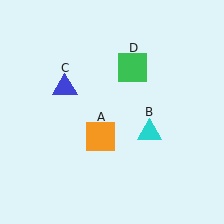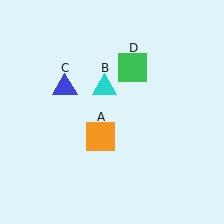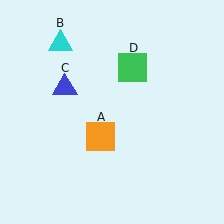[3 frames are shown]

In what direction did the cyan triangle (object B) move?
The cyan triangle (object B) moved up and to the left.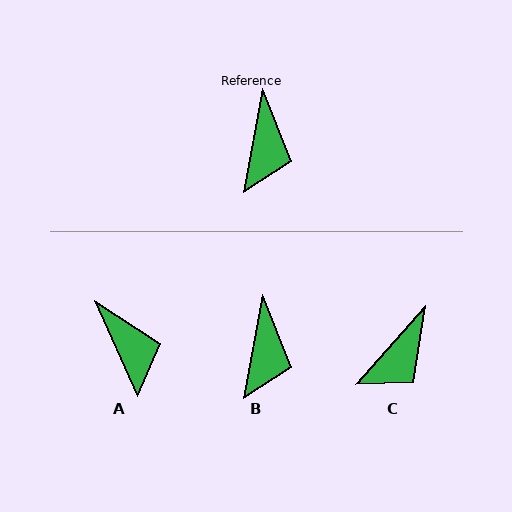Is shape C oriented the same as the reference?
No, it is off by about 31 degrees.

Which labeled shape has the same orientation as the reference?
B.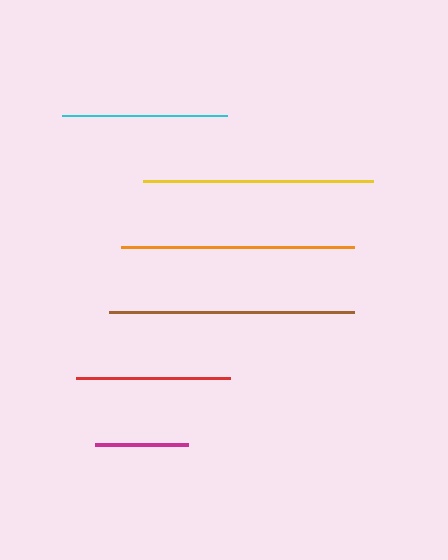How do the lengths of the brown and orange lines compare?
The brown and orange lines are approximately the same length.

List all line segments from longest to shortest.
From longest to shortest: brown, orange, yellow, cyan, red, magenta.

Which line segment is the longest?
The brown line is the longest at approximately 245 pixels.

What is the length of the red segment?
The red segment is approximately 154 pixels long.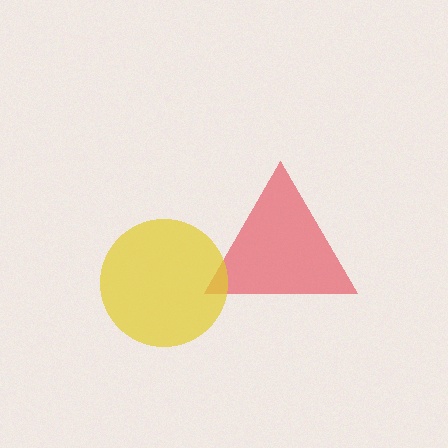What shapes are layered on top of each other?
The layered shapes are: a red triangle, a yellow circle.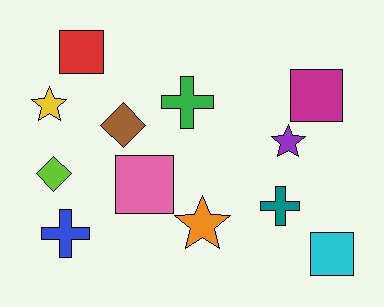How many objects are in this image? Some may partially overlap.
There are 12 objects.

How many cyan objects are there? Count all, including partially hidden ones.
There is 1 cyan object.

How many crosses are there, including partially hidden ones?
There are 3 crosses.